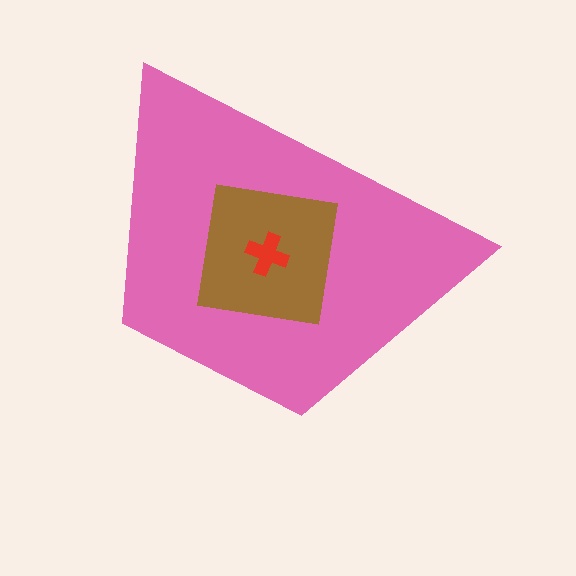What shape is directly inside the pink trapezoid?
The brown square.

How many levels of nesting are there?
3.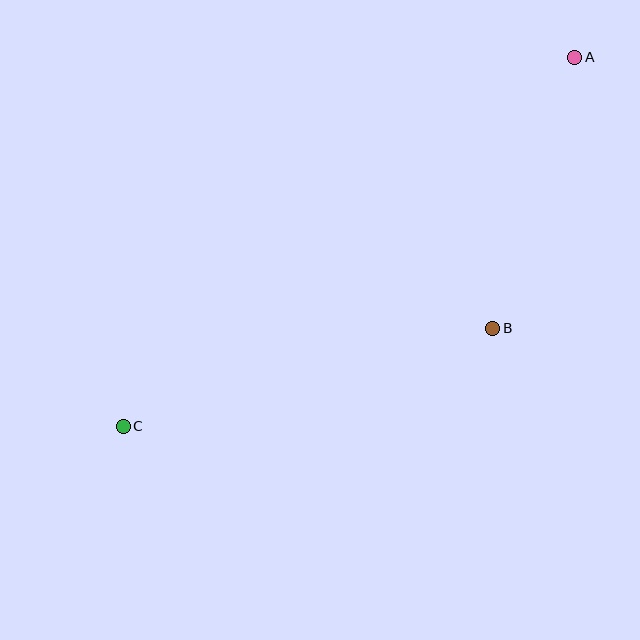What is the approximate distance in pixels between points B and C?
The distance between B and C is approximately 382 pixels.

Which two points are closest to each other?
Points A and B are closest to each other.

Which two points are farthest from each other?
Points A and C are farthest from each other.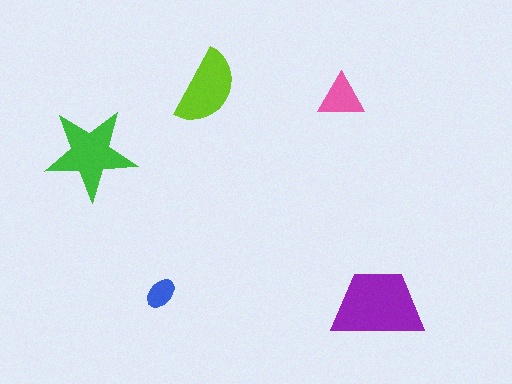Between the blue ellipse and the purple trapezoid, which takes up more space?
The purple trapezoid.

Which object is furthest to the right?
The purple trapezoid is rightmost.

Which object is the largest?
The purple trapezoid.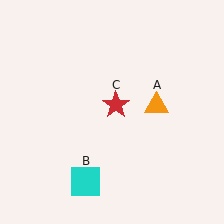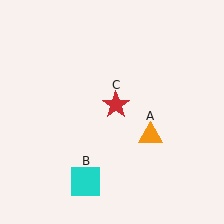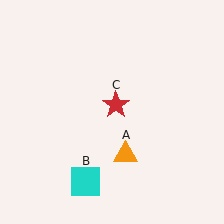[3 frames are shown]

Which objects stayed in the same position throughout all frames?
Cyan square (object B) and red star (object C) remained stationary.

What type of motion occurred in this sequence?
The orange triangle (object A) rotated clockwise around the center of the scene.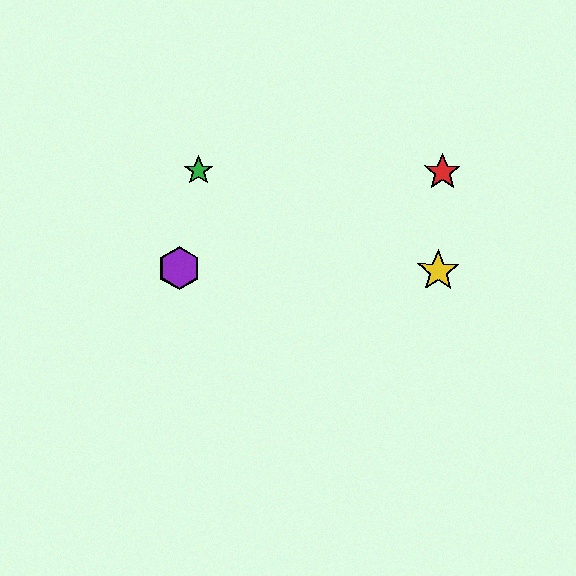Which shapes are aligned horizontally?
The blue hexagon, the yellow star, the purple hexagon are aligned horizontally.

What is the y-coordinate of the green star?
The green star is at y≈171.